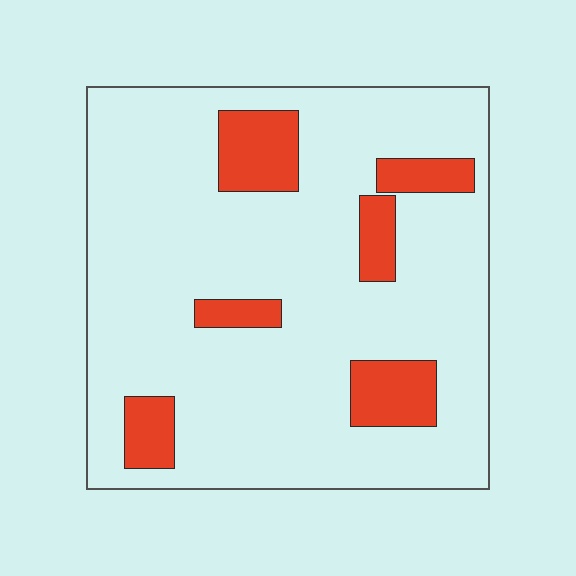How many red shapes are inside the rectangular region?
6.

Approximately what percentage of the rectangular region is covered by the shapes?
Approximately 15%.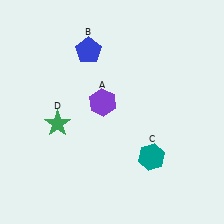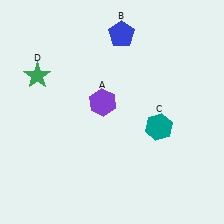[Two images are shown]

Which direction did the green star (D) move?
The green star (D) moved up.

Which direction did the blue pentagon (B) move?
The blue pentagon (B) moved right.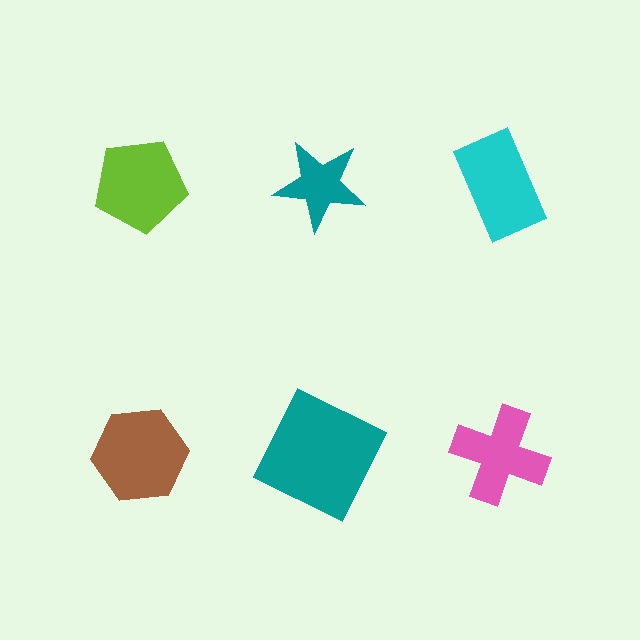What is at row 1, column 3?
A cyan rectangle.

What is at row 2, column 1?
A brown hexagon.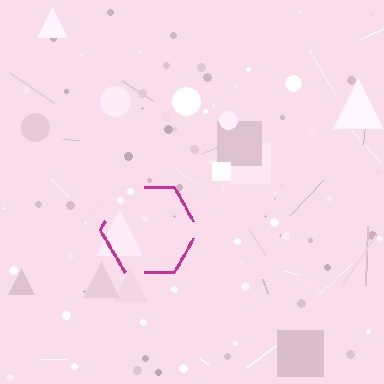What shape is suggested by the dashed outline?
The dashed outline suggests a hexagon.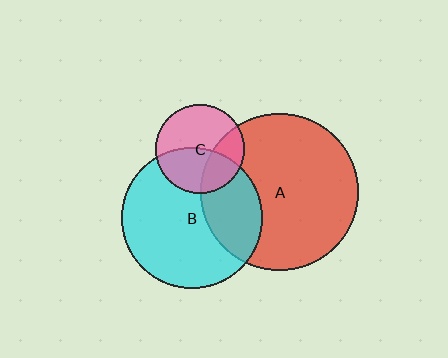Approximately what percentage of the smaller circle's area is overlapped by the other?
Approximately 45%.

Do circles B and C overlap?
Yes.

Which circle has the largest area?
Circle A (red).